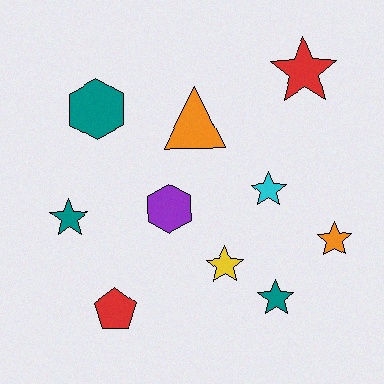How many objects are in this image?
There are 10 objects.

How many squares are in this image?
There are no squares.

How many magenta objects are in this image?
There are no magenta objects.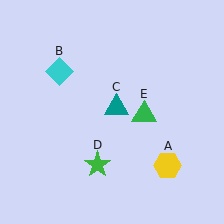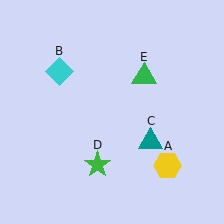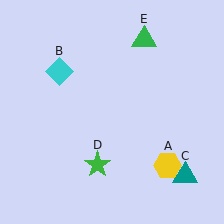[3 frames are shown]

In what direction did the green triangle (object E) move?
The green triangle (object E) moved up.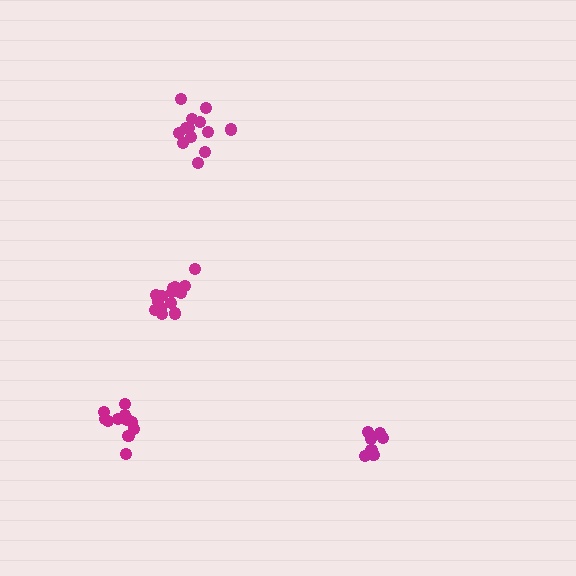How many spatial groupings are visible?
There are 4 spatial groupings.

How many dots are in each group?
Group 1: 8 dots, Group 2: 14 dots, Group 3: 12 dots, Group 4: 13 dots (47 total).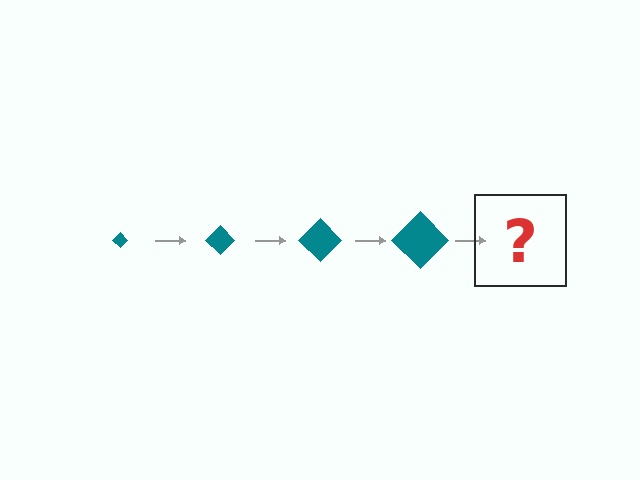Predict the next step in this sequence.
The next step is a teal diamond, larger than the previous one.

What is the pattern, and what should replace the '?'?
The pattern is that the diamond gets progressively larger each step. The '?' should be a teal diamond, larger than the previous one.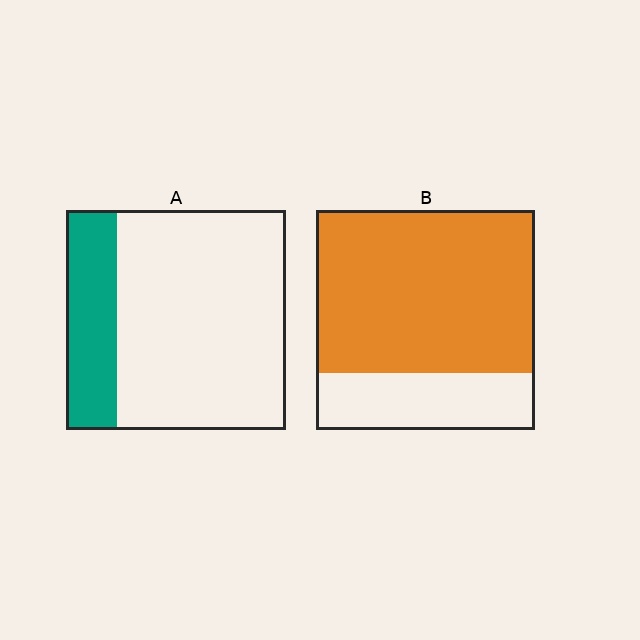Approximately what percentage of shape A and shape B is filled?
A is approximately 25% and B is approximately 75%.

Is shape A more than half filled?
No.